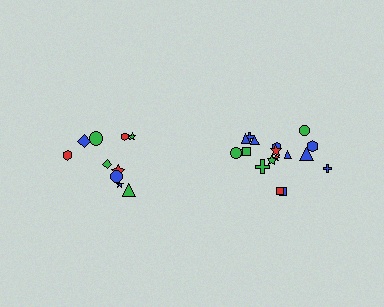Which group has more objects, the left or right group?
The right group.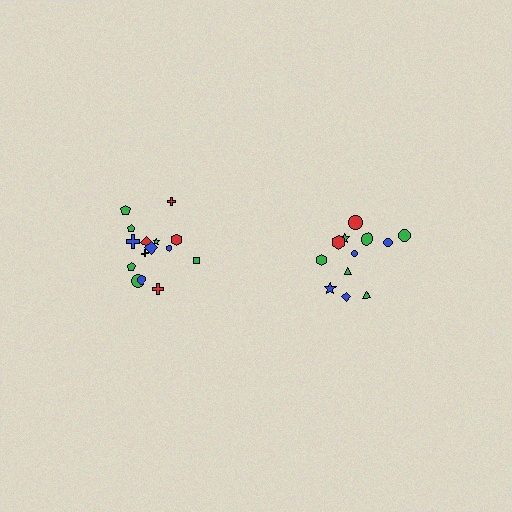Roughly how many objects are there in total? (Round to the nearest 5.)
Roughly 25 objects in total.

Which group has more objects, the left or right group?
The left group.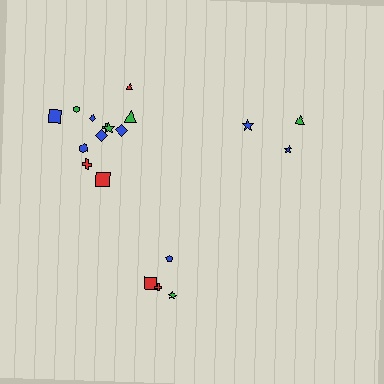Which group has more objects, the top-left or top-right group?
The top-left group.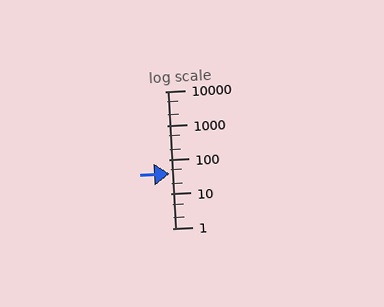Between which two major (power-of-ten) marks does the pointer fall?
The pointer is between 10 and 100.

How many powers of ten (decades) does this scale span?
The scale spans 4 decades, from 1 to 10000.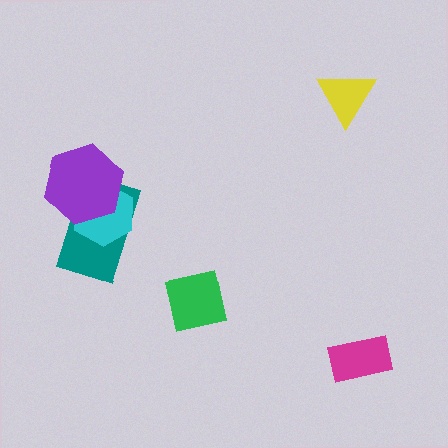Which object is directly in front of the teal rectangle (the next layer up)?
The cyan hexagon is directly in front of the teal rectangle.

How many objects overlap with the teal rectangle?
2 objects overlap with the teal rectangle.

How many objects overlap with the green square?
0 objects overlap with the green square.